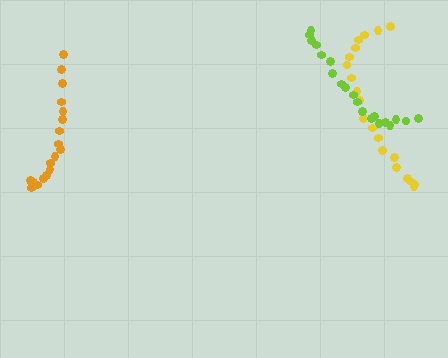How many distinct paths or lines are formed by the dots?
There are 3 distinct paths.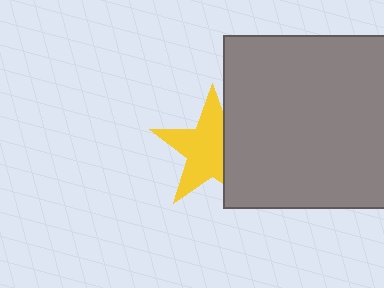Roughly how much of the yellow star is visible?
Most of it is visible (roughly 67%).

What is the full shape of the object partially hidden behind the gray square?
The partially hidden object is a yellow star.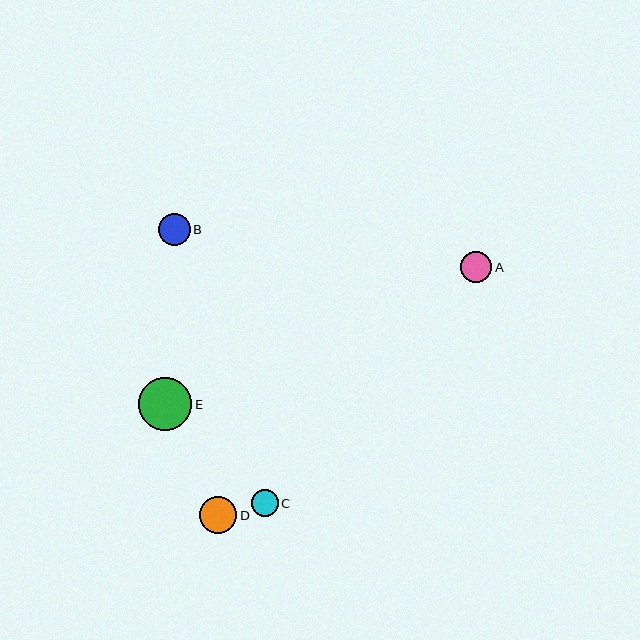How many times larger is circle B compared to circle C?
Circle B is approximately 1.2 times the size of circle C.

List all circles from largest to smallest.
From largest to smallest: E, D, B, A, C.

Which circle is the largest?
Circle E is the largest with a size of approximately 53 pixels.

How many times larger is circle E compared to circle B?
Circle E is approximately 1.7 times the size of circle B.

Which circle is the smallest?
Circle C is the smallest with a size of approximately 27 pixels.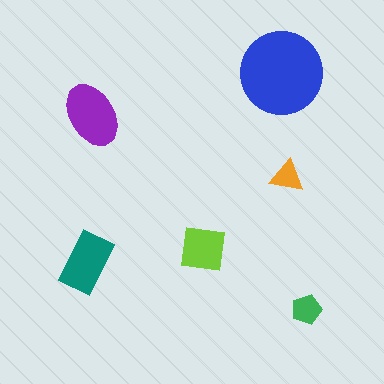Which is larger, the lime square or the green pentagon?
The lime square.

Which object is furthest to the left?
The teal rectangle is leftmost.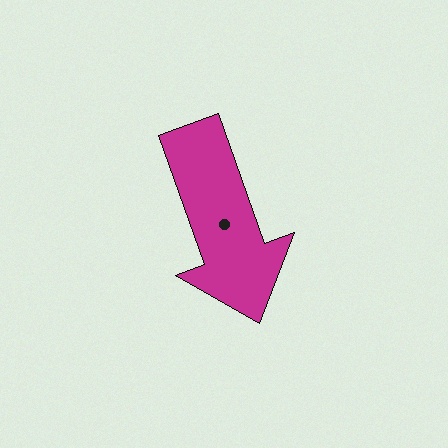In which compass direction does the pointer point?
South.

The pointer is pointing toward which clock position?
Roughly 5 o'clock.